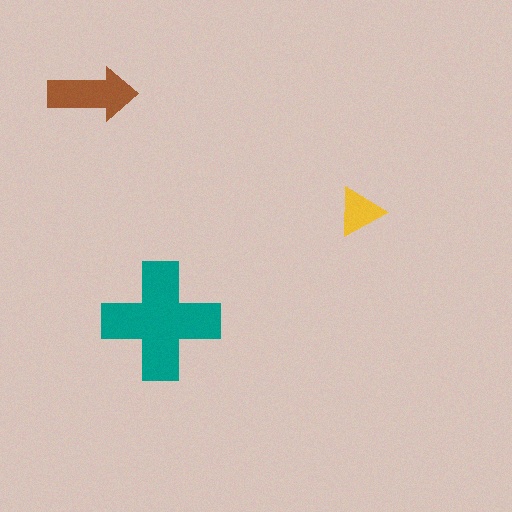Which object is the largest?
The teal cross.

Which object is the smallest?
The yellow triangle.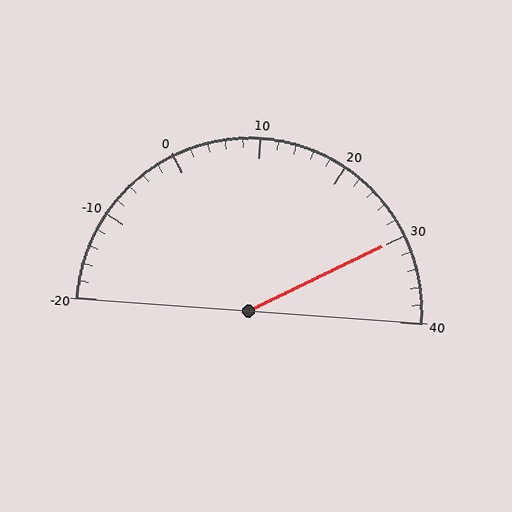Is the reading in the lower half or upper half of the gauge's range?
The reading is in the upper half of the range (-20 to 40).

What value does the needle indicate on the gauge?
The needle indicates approximately 30.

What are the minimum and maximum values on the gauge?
The gauge ranges from -20 to 40.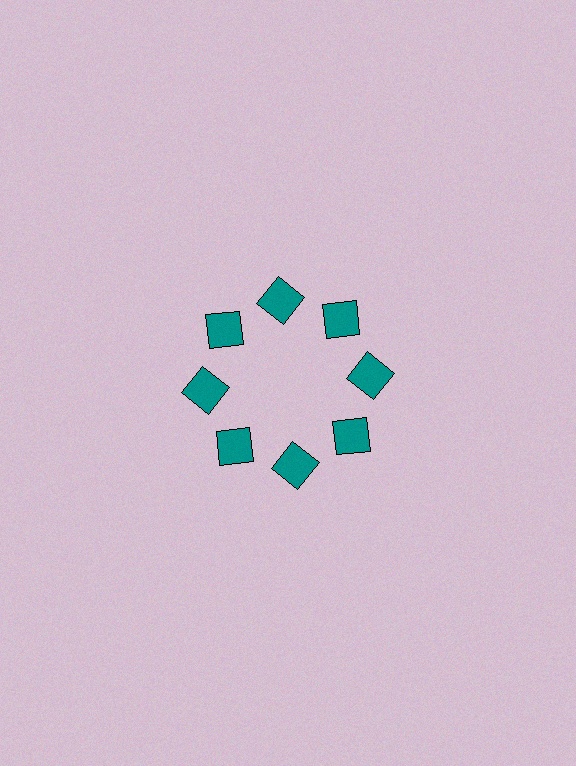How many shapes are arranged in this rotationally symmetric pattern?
There are 8 shapes, arranged in 8 groups of 1.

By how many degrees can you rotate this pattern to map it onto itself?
The pattern maps onto itself every 45 degrees of rotation.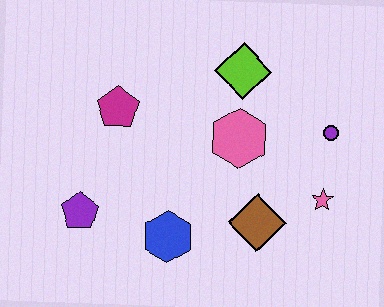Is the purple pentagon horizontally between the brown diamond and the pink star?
No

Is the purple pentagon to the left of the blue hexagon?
Yes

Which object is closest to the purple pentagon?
The blue hexagon is closest to the purple pentagon.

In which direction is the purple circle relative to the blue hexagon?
The purple circle is to the right of the blue hexagon.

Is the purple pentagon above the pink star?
No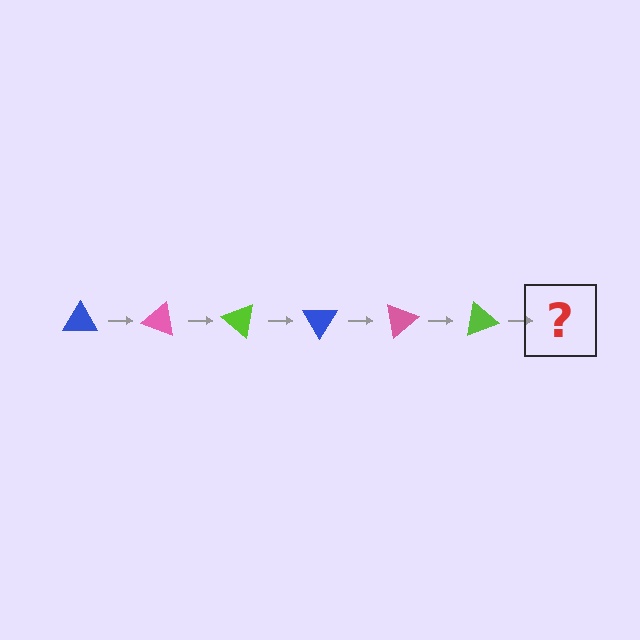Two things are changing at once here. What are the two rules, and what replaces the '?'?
The two rules are that it rotates 20 degrees each step and the color cycles through blue, pink, and lime. The '?' should be a blue triangle, rotated 120 degrees from the start.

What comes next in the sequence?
The next element should be a blue triangle, rotated 120 degrees from the start.